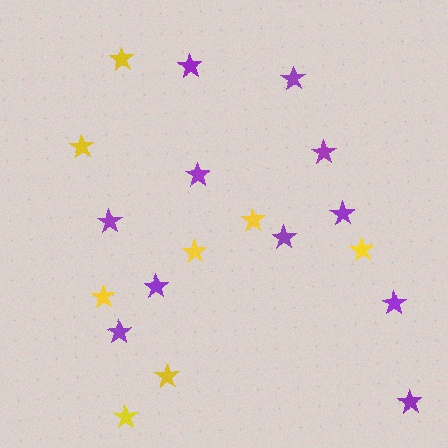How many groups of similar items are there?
There are 2 groups: one group of purple stars (11) and one group of yellow stars (8).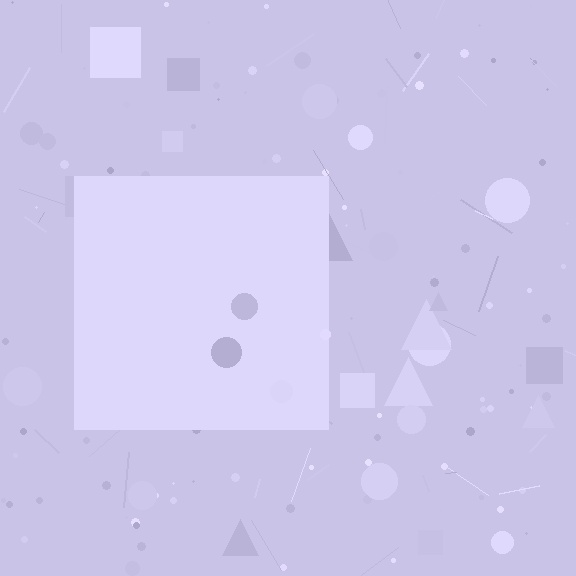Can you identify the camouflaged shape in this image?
The camouflaged shape is a square.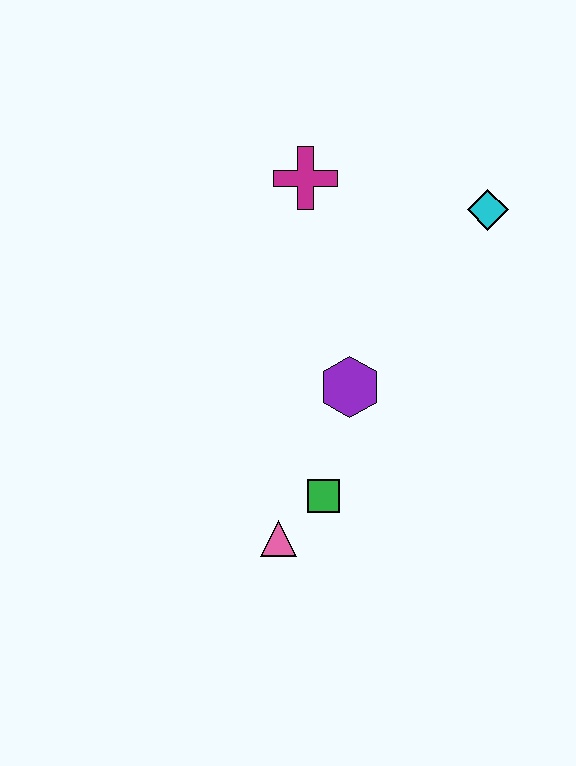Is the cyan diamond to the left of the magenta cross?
No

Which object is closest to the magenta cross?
The cyan diamond is closest to the magenta cross.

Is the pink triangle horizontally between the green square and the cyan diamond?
No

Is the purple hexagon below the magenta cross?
Yes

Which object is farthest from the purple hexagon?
The cyan diamond is farthest from the purple hexagon.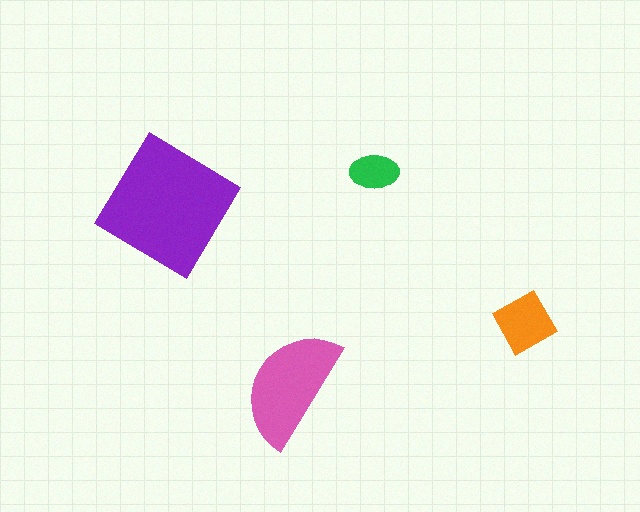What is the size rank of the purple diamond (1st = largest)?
1st.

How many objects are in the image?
There are 4 objects in the image.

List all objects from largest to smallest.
The purple diamond, the pink semicircle, the orange diamond, the green ellipse.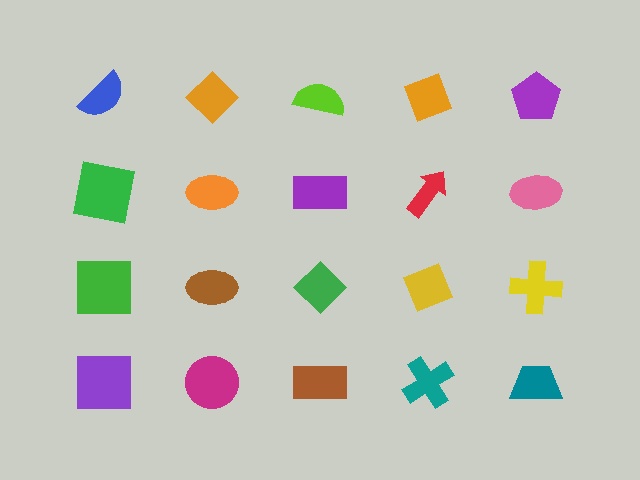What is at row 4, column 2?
A magenta circle.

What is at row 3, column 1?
A green square.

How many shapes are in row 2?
5 shapes.